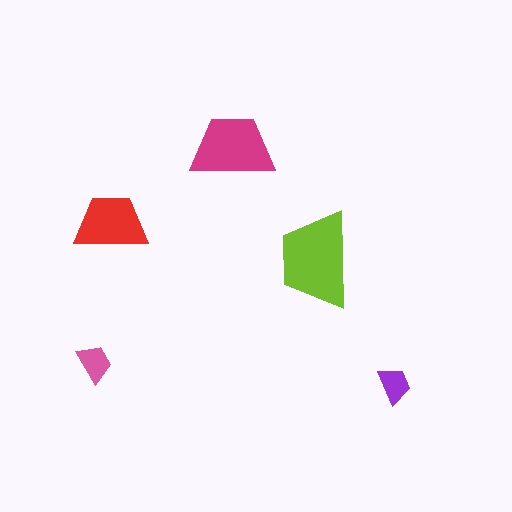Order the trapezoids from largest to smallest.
the lime one, the magenta one, the red one, the pink one, the purple one.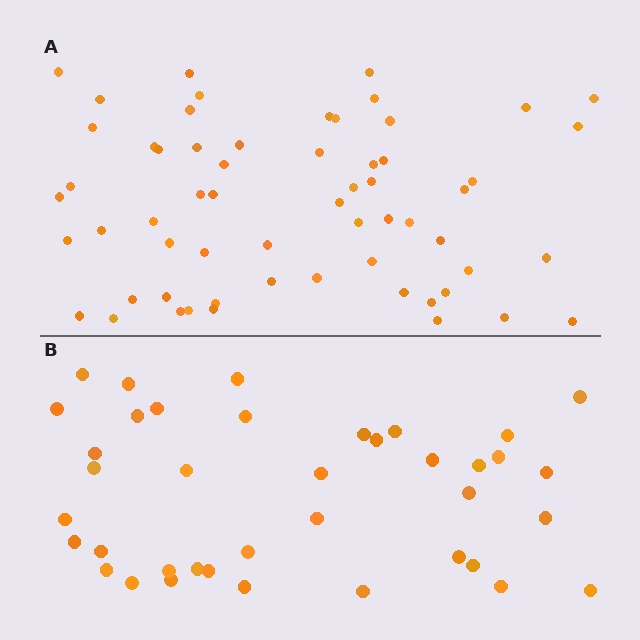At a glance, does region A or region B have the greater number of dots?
Region A (the top region) has more dots.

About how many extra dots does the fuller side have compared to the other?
Region A has approximately 20 more dots than region B.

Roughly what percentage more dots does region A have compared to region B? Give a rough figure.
About 55% more.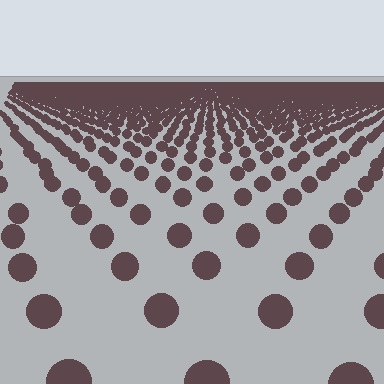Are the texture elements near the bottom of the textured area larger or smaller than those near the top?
Larger. Near the bottom, elements are closer to the viewer and appear at a bigger on-screen size.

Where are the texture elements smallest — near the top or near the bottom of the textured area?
Near the top.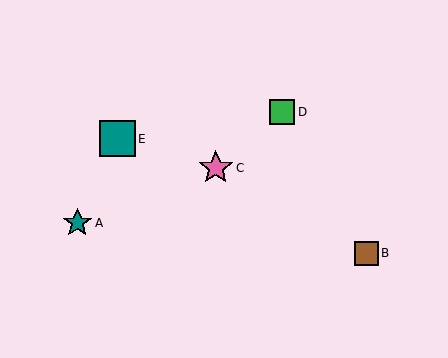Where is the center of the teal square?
The center of the teal square is at (117, 139).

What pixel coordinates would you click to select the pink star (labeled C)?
Click at (216, 168) to select the pink star C.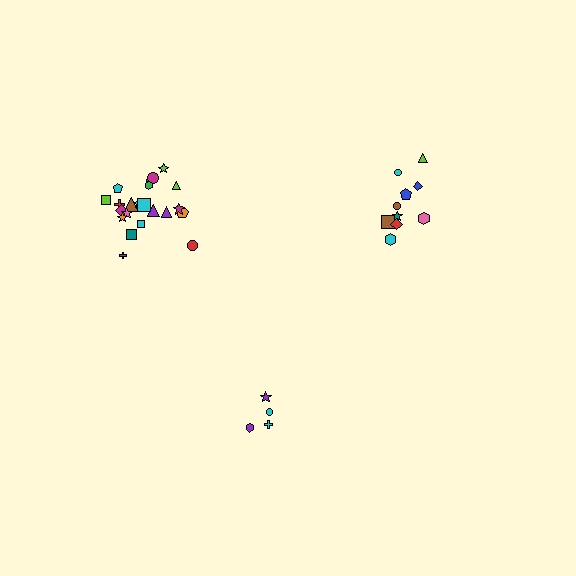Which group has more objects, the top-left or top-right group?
The top-left group.